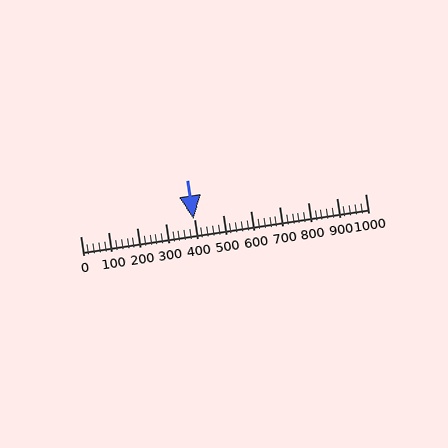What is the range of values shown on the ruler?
The ruler shows values from 0 to 1000.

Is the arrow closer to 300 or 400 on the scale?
The arrow is closer to 400.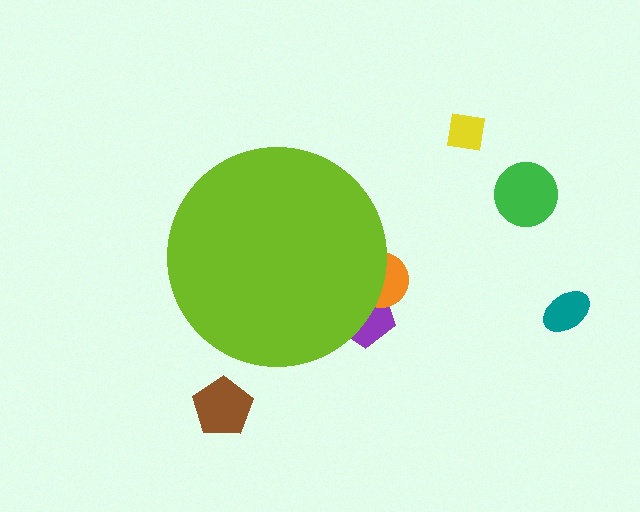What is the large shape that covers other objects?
A lime circle.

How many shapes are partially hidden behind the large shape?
2 shapes are partially hidden.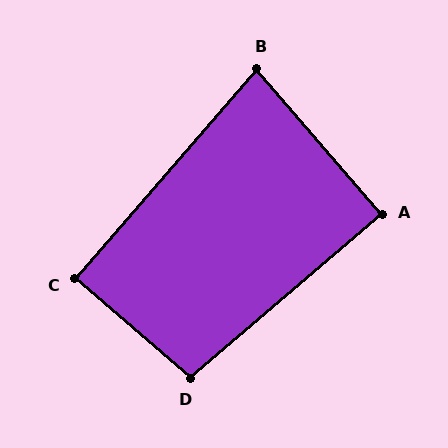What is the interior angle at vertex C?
Approximately 90 degrees (approximately right).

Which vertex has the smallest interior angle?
B, at approximately 82 degrees.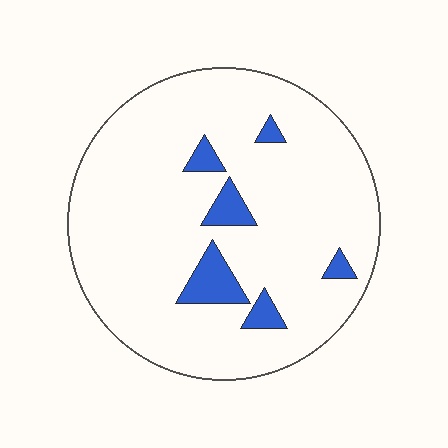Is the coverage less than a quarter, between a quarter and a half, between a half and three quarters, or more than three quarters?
Less than a quarter.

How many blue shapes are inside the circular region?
6.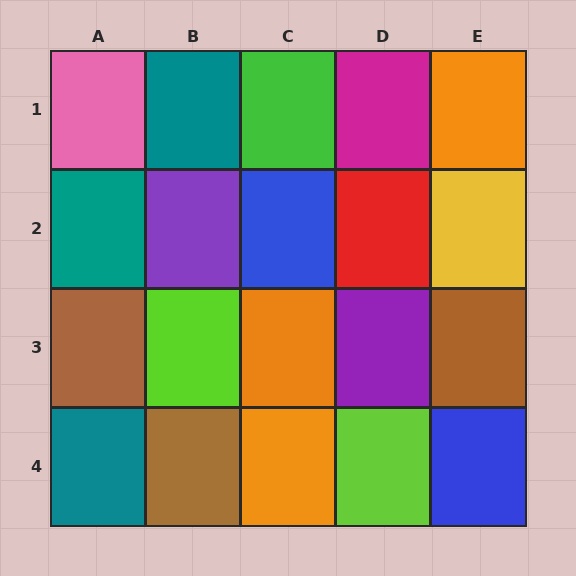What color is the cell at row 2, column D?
Red.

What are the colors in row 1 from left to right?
Pink, teal, green, magenta, orange.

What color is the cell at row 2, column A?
Teal.